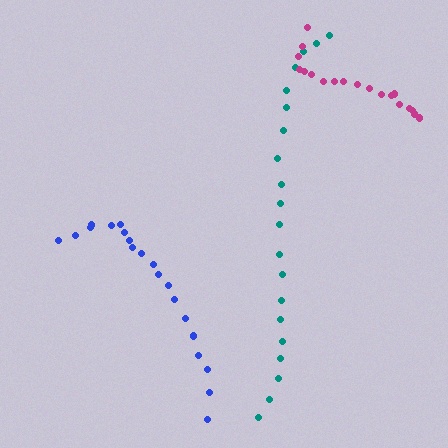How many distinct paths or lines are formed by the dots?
There are 3 distinct paths.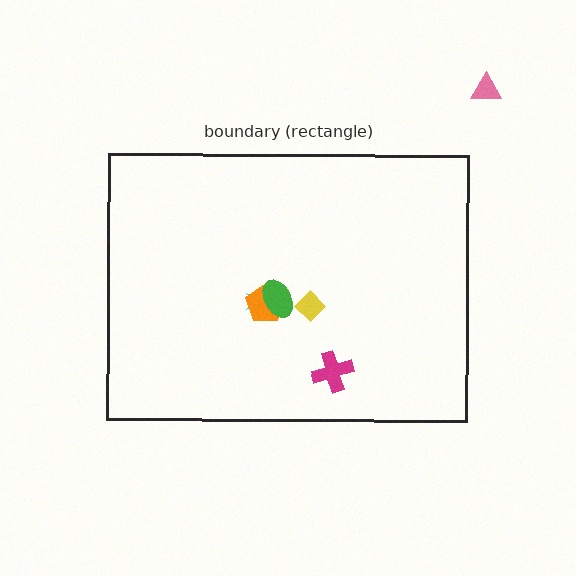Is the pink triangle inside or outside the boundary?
Outside.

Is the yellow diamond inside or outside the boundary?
Inside.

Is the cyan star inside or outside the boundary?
Inside.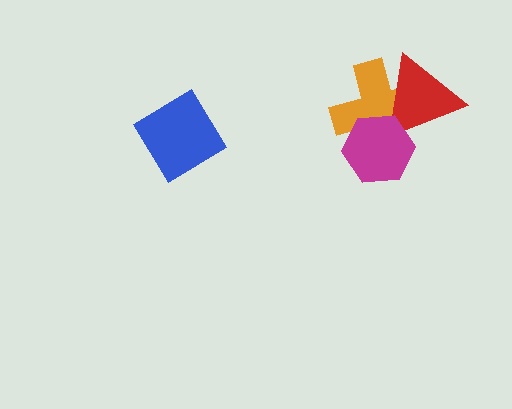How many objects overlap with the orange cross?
2 objects overlap with the orange cross.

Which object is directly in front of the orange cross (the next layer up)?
The red triangle is directly in front of the orange cross.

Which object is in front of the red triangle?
The magenta hexagon is in front of the red triangle.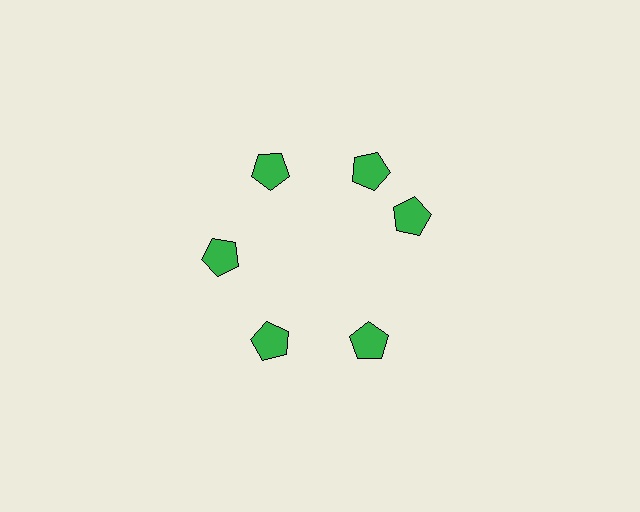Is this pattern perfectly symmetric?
No. The 6 green pentagons are arranged in a ring, but one element near the 3 o'clock position is rotated out of alignment along the ring, breaking the 6-fold rotational symmetry.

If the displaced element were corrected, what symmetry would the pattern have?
It would have 6-fold rotational symmetry — the pattern would map onto itself every 60 degrees.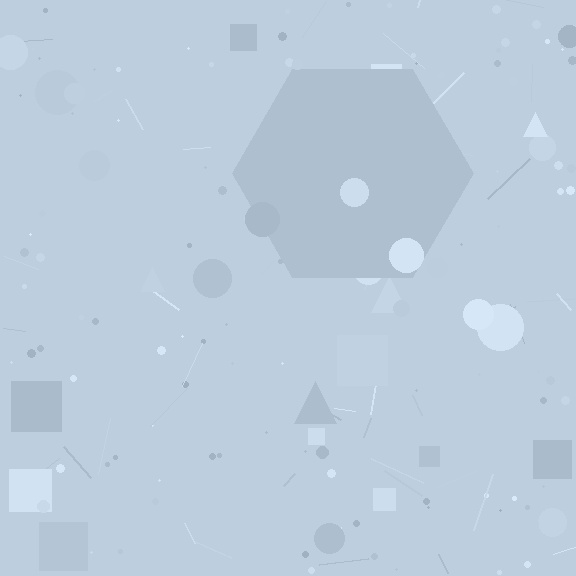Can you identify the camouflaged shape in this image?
The camouflaged shape is a hexagon.